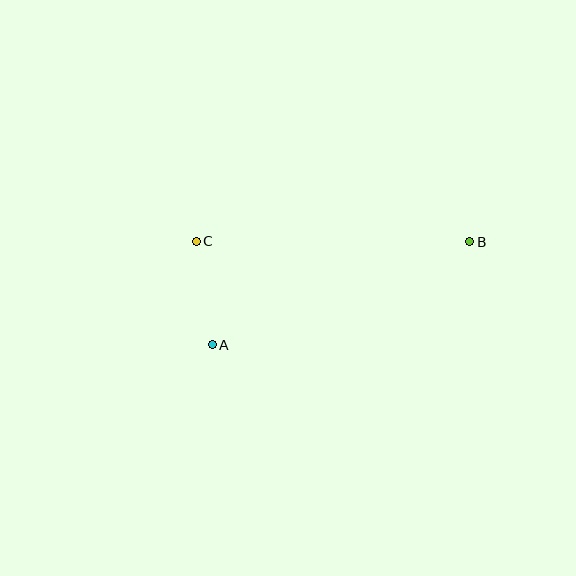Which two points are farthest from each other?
Points A and B are farthest from each other.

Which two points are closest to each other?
Points A and C are closest to each other.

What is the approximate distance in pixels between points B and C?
The distance between B and C is approximately 274 pixels.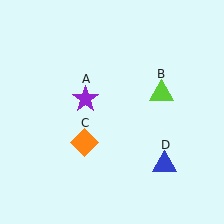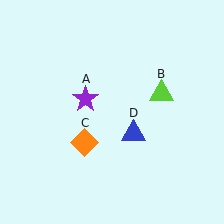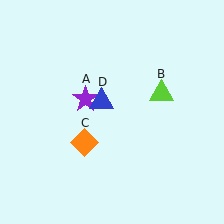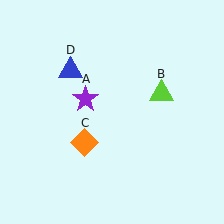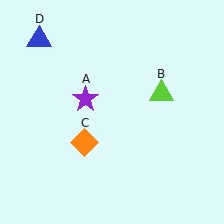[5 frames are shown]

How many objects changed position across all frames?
1 object changed position: blue triangle (object D).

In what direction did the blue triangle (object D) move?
The blue triangle (object D) moved up and to the left.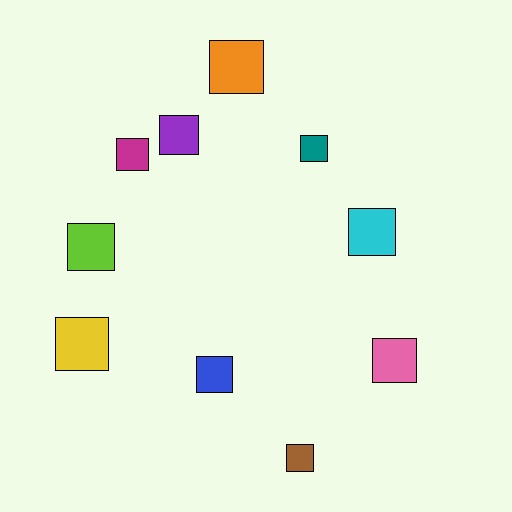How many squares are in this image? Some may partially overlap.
There are 10 squares.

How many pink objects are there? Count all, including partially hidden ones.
There is 1 pink object.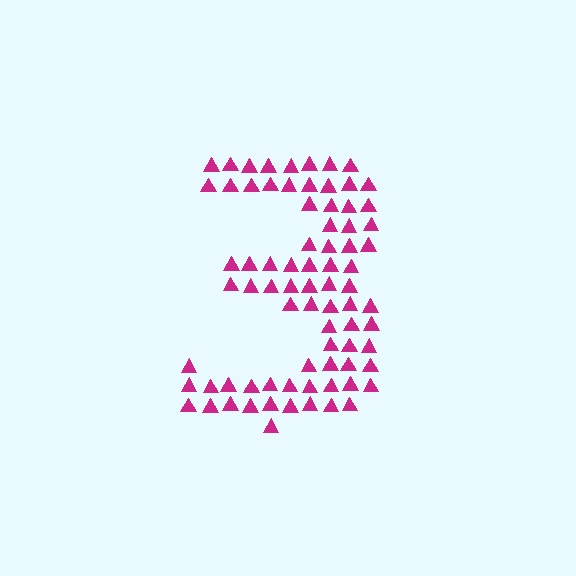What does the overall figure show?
The overall figure shows the digit 3.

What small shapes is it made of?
It is made of small triangles.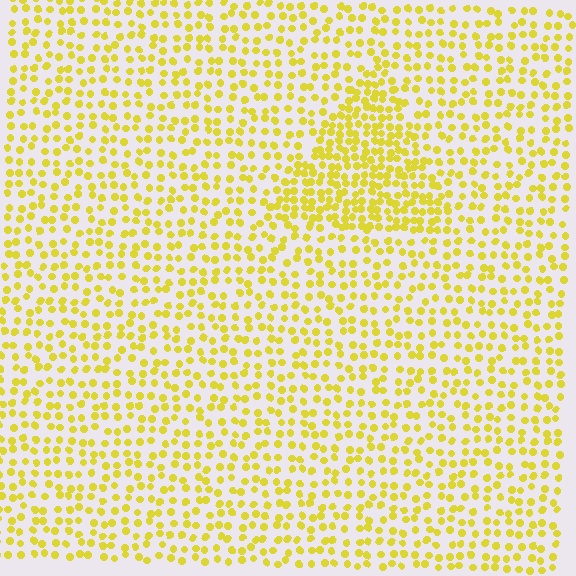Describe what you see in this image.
The image contains small yellow elements arranged at two different densities. A triangle-shaped region is visible where the elements are more densely packed than the surrounding area.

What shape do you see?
I see a triangle.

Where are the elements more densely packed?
The elements are more densely packed inside the triangle boundary.